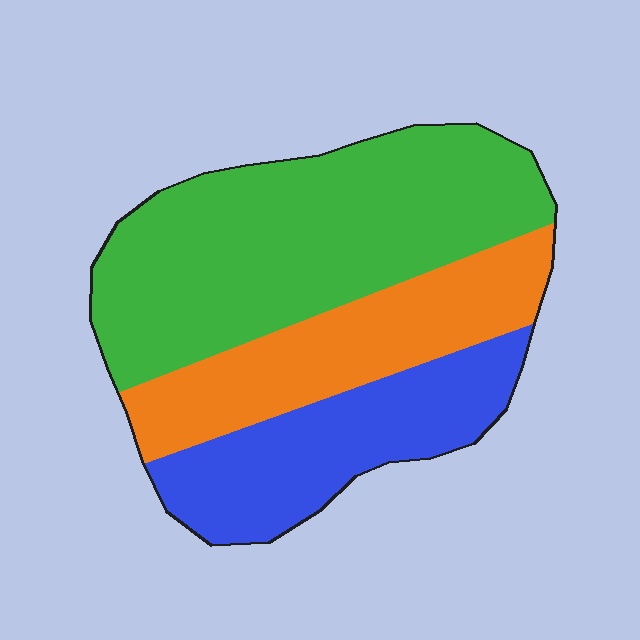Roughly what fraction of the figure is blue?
Blue takes up between a sixth and a third of the figure.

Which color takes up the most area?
Green, at roughly 50%.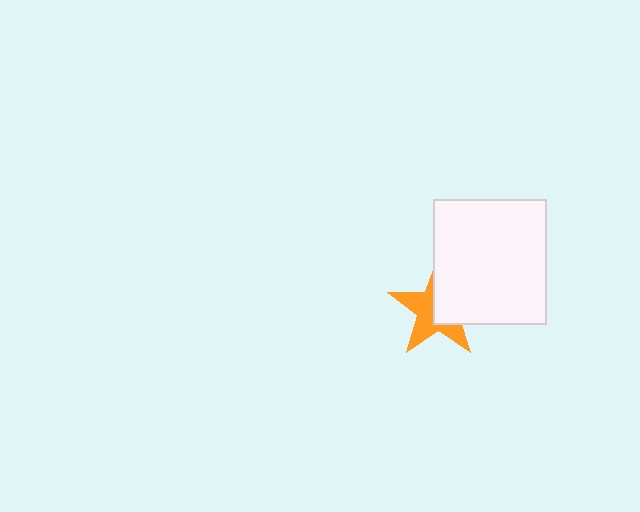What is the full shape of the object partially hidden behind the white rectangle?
The partially hidden object is an orange star.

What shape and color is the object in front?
The object in front is a white rectangle.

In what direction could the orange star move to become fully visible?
The orange star could move toward the lower-left. That would shift it out from behind the white rectangle entirely.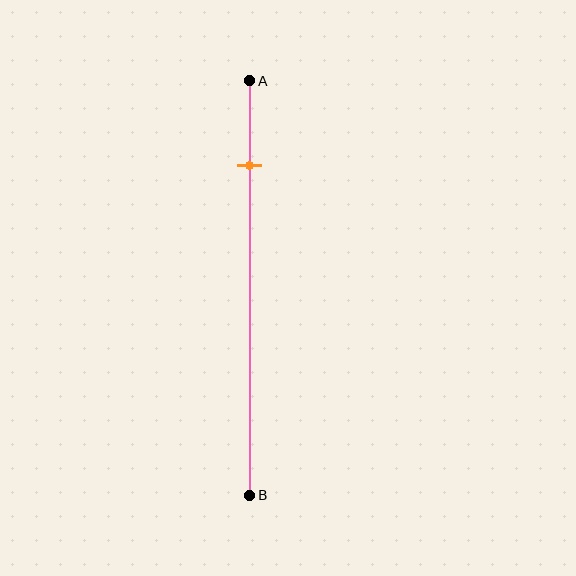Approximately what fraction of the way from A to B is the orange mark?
The orange mark is approximately 20% of the way from A to B.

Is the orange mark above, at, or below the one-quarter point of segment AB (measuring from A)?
The orange mark is above the one-quarter point of segment AB.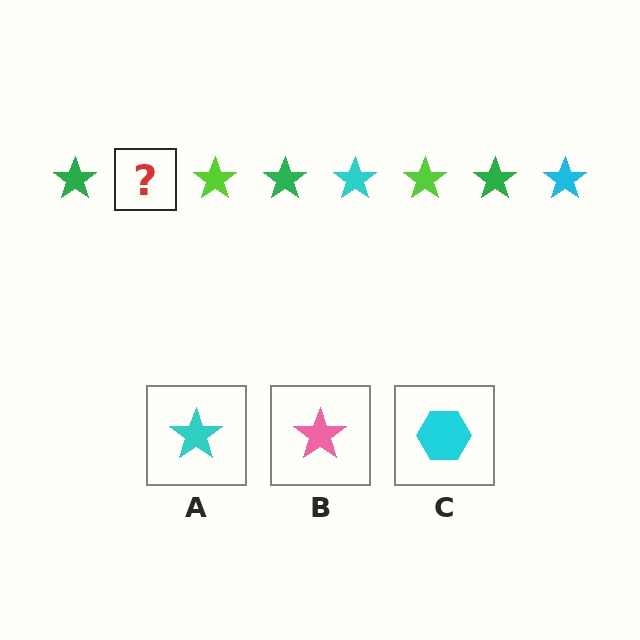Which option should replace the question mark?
Option A.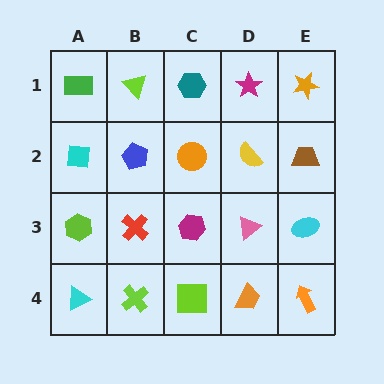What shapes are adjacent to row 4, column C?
A magenta hexagon (row 3, column C), a lime cross (row 4, column B), an orange trapezoid (row 4, column D).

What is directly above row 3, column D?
A yellow semicircle.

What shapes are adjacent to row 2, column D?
A magenta star (row 1, column D), a pink triangle (row 3, column D), an orange circle (row 2, column C), a brown trapezoid (row 2, column E).